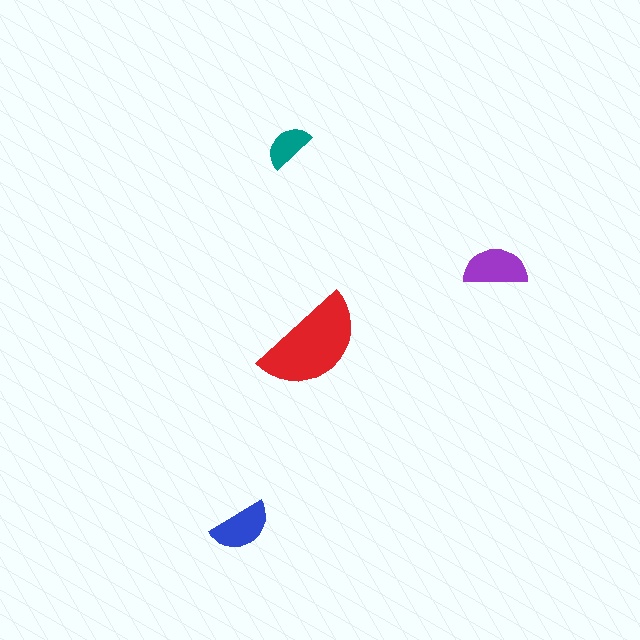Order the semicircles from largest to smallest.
the red one, the purple one, the blue one, the teal one.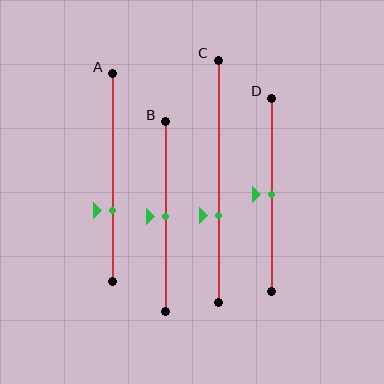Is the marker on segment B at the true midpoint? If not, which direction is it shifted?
Yes, the marker on segment B is at the true midpoint.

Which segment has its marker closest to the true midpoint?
Segment B has its marker closest to the true midpoint.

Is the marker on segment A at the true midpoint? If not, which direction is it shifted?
No, the marker on segment A is shifted downward by about 16% of the segment length.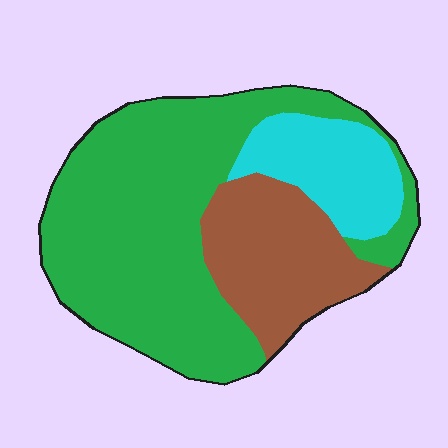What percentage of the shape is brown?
Brown takes up less than a quarter of the shape.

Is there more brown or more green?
Green.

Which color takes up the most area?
Green, at roughly 60%.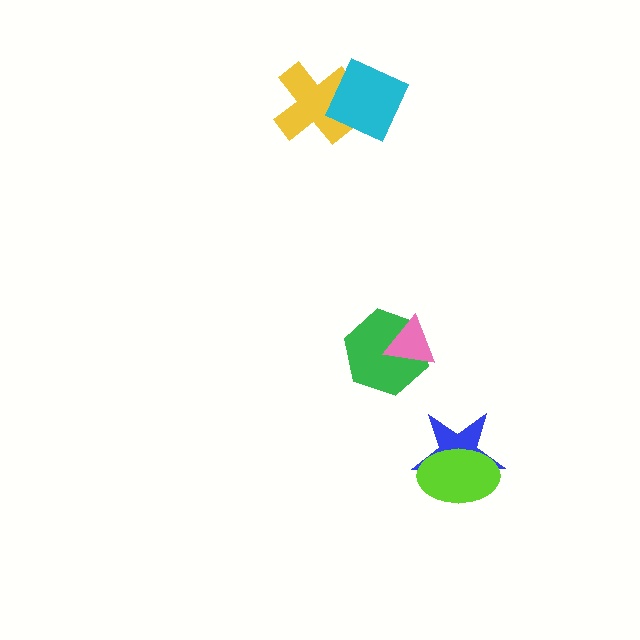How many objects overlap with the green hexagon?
1 object overlaps with the green hexagon.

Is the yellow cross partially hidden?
Yes, it is partially covered by another shape.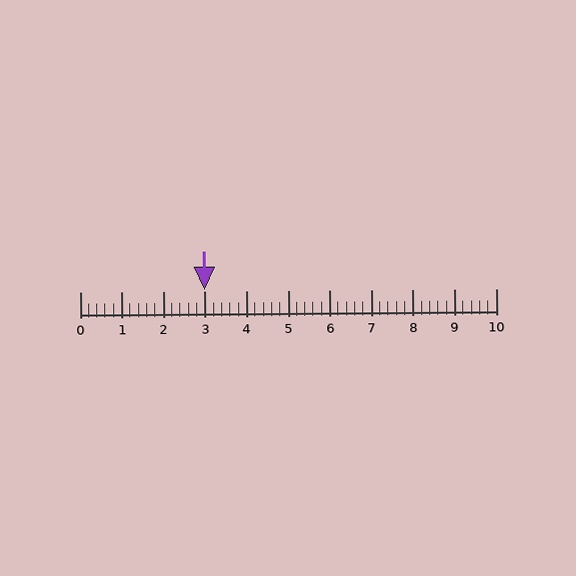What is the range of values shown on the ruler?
The ruler shows values from 0 to 10.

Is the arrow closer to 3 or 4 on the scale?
The arrow is closer to 3.